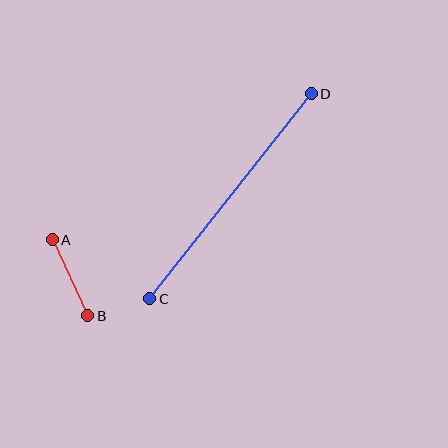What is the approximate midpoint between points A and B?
The midpoint is at approximately (70, 278) pixels.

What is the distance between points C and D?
The distance is approximately 261 pixels.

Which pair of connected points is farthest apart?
Points C and D are farthest apart.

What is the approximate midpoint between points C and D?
The midpoint is at approximately (231, 196) pixels.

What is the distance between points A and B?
The distance is approximately 84 pixels.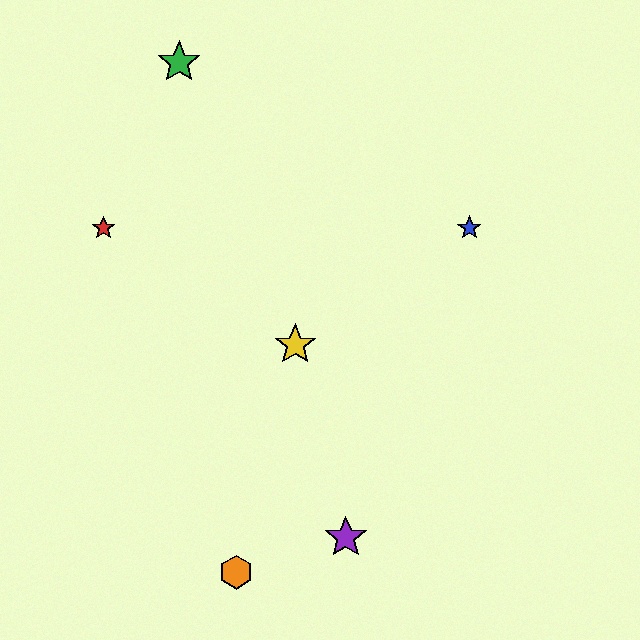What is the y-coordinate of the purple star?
The purple star is at y≈537.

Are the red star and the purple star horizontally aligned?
No, the red star is at y≈228 and the purple star is at y≈537.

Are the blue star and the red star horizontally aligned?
Yes, both are at y≈228.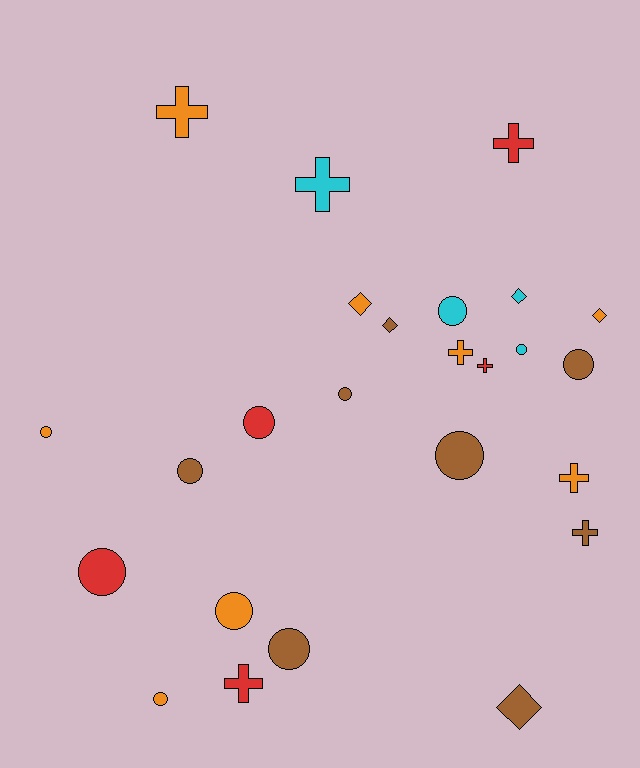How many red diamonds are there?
There are no red diamonds.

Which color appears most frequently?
Brown, with 8 objects.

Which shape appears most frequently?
Circle, with 12 objects.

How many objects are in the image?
There are 25 objects.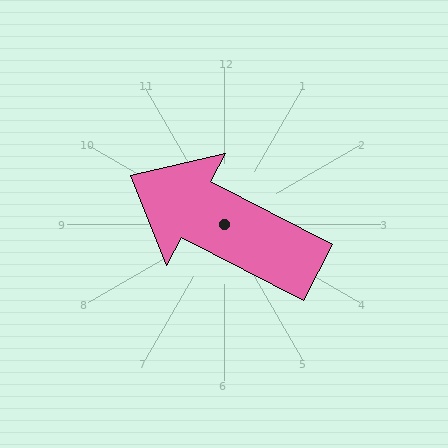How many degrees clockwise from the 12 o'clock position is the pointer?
Approximately 297 degrees.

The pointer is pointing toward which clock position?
Roughly 10 o'clock.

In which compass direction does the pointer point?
Northwest.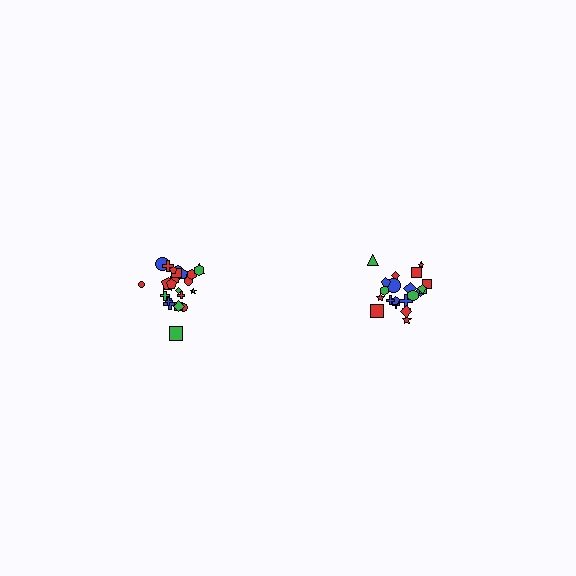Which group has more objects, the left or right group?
The left group.